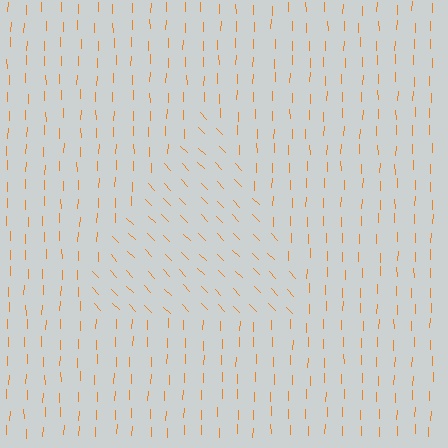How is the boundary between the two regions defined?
The boundary is defined purely by a change in line orientation (approximately 45 degrees difference). All lines are the same color and thickness.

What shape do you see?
I see a triangle.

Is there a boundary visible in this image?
Yes, there is a texture boundary formed by a change in line orientation.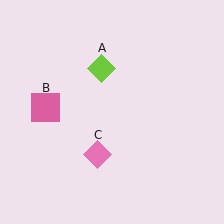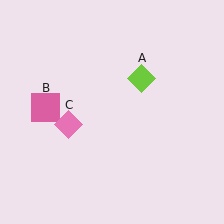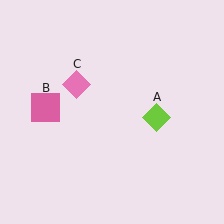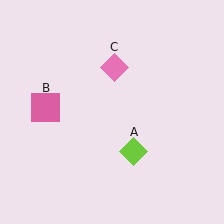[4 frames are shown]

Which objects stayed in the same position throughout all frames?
Pink square (object B) remained stationary.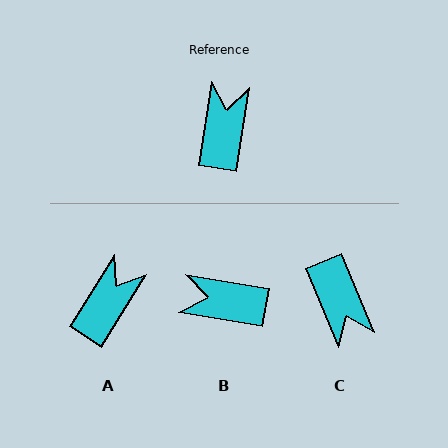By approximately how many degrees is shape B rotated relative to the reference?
Approximately 89 degrees counter-clockwise.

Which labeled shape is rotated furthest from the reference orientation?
C, about 149 degrees away.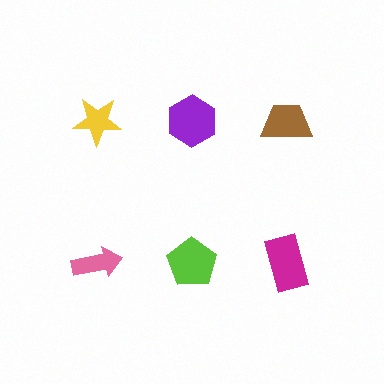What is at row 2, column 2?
A lime pentagon.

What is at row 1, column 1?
A yellow star.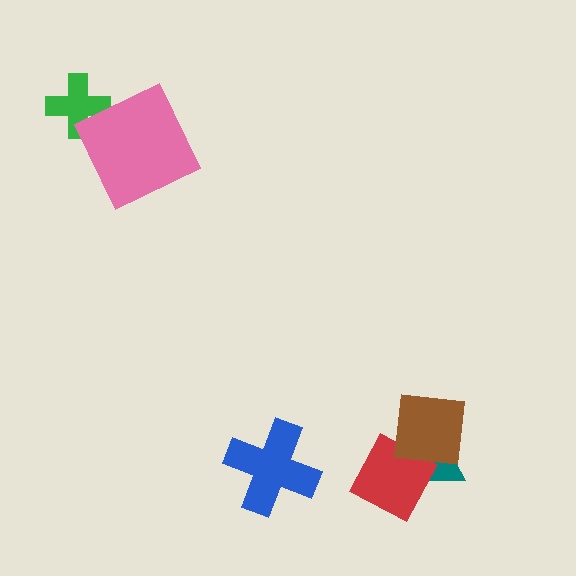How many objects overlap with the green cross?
0 objects overlap with the green cross.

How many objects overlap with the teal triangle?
2 objects overlap with the teal triangle.